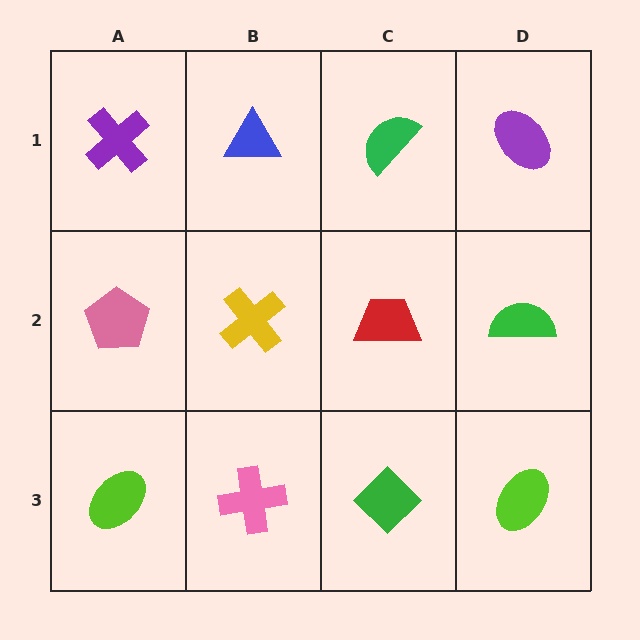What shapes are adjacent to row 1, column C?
A red trapezoid (row 2, column C), a blue triangle (row 1, column B), a purple ellipse (row 1, column D).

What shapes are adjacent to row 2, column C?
A green semicircle (row 1, column C), a green diamond (row 3, column C), a yellow cross (row 2, column B), a green semicircle (row 2, column D).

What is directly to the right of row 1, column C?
A purple ellipse.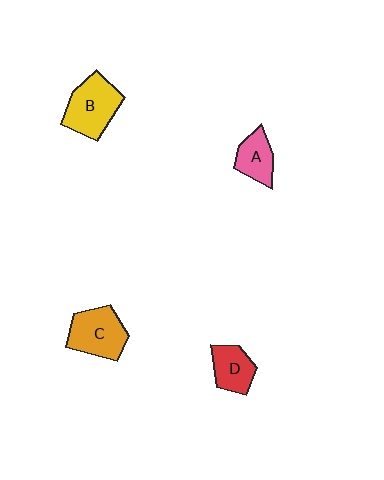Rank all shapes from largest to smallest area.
From largest to smallest: B (yellow), C (orange), D (red), A (pink).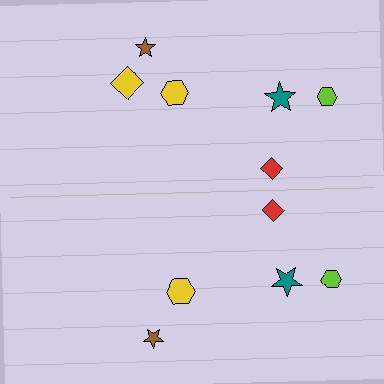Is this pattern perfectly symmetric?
No, the pattern is not perfectly symmetric. A yellow diamond is missing from the bottom side.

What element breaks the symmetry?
A yellow diamond is missing from the bottom side.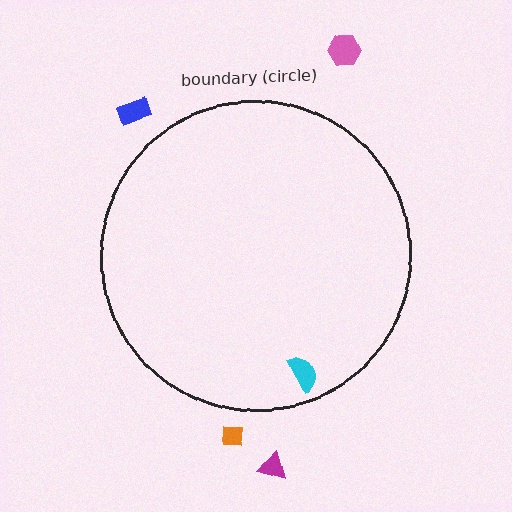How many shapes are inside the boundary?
1 inside, 4 outside.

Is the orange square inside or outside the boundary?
Outside.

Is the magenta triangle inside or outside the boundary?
Outside.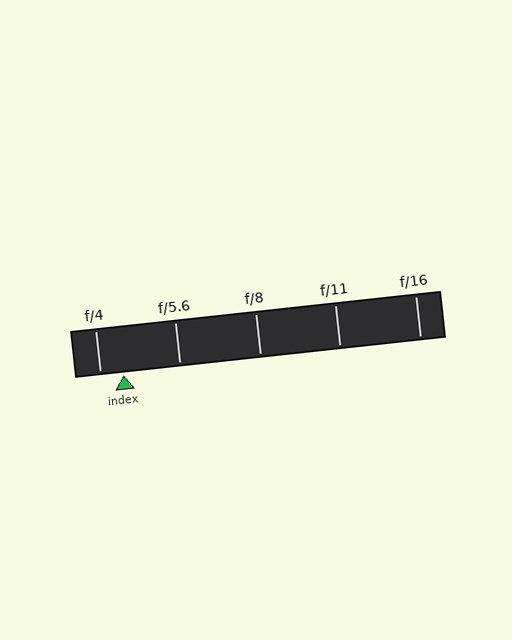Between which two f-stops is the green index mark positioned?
The index mark is between f/4 and f/5.6.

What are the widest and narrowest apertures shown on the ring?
The widest aperture shown is f/4 and the narrowest is f/16.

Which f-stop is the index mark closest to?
The index mark is closest to f/4.